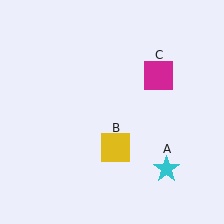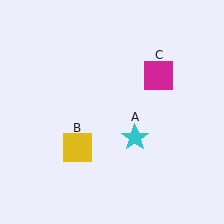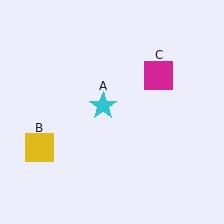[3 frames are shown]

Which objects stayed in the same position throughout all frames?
Magenta square (object C) remained stationary.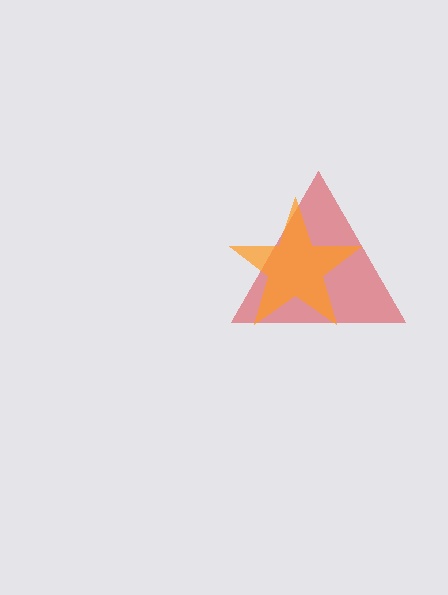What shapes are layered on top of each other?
The layered shapes are: a red triangle, an orange star.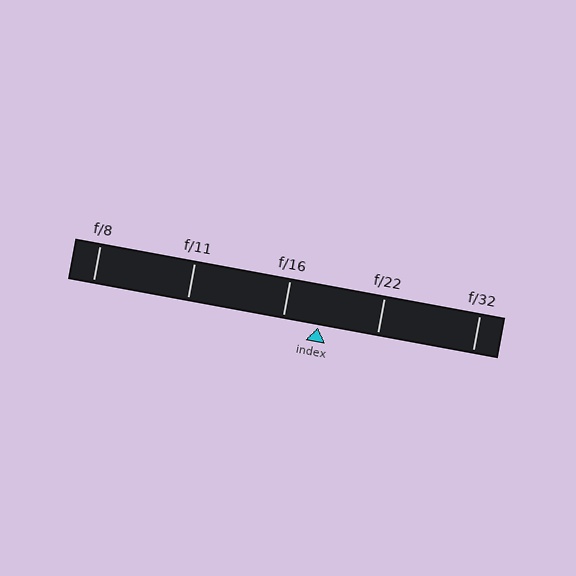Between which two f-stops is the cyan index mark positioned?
The index mark is between f/16 and f/22.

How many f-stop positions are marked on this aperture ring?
There are 5 f-stop positions marked.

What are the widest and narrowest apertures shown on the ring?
The widest aperture shown is f/8 and the narrowest is f/32.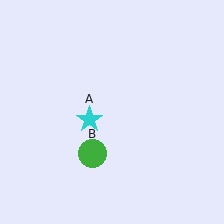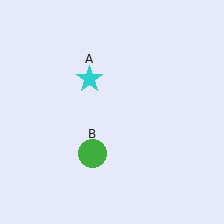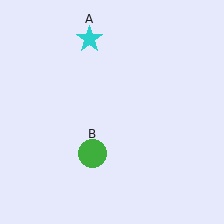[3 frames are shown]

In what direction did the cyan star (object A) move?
The cyan star (object A) moved up.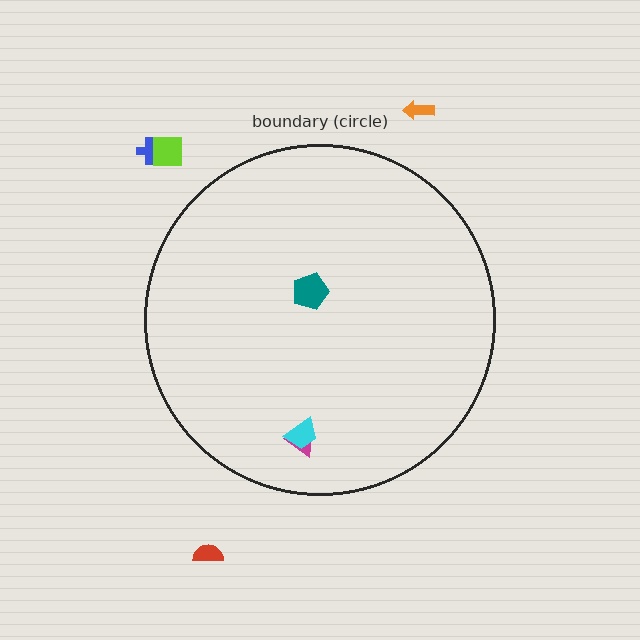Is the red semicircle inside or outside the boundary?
Outside.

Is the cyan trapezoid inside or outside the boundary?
Inside.